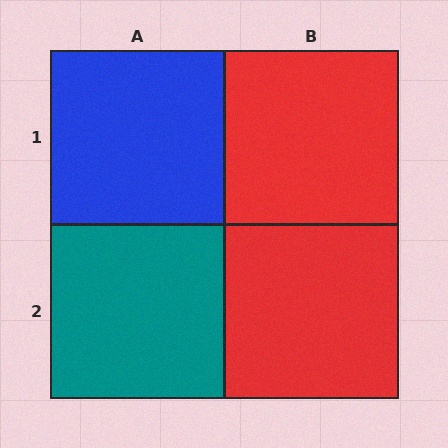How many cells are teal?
1 cell is teal.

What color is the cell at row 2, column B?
Red.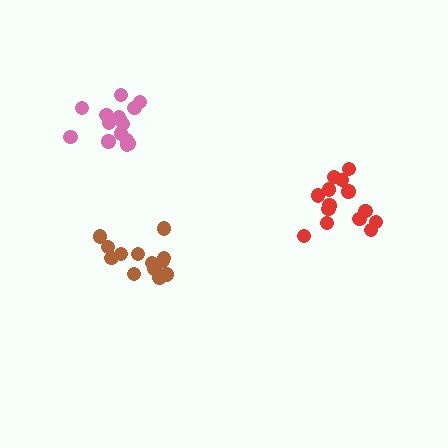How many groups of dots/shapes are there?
There are 3 groups.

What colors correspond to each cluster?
The clusters are colored: brown, red, pink.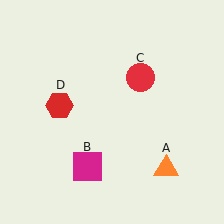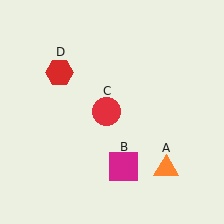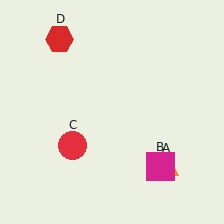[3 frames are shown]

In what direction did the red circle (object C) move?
The red circle (object C) moved down and to the left.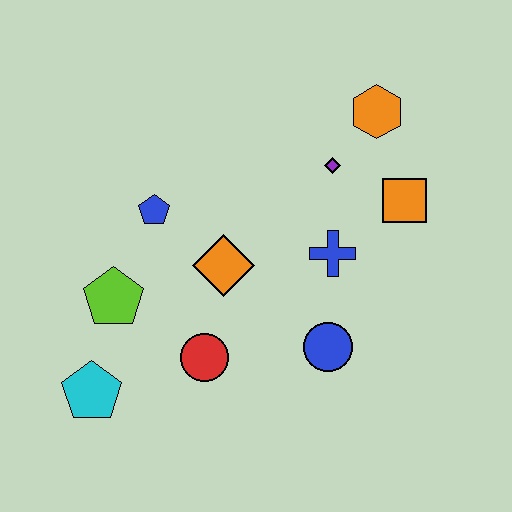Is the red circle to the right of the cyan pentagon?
Yes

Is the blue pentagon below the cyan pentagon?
No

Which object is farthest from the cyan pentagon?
The orange hexagon is farthest from the cyan pentagon.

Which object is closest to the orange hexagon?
The purple diamond is closest to the orange hexagon.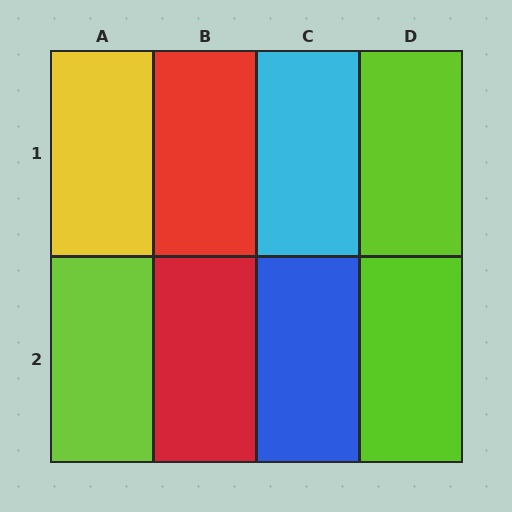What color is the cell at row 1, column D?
Lime.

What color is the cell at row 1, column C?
Cyan.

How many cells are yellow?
1 cell is yellow.